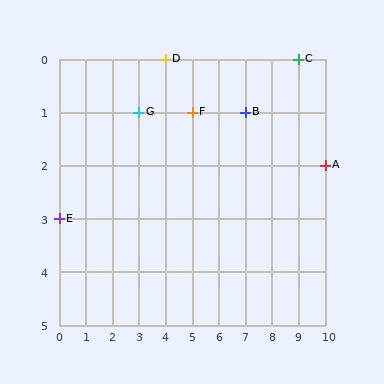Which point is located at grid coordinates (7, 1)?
Point B is at (7, 1).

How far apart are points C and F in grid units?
Points C and F are 4 columns and 1 row apart (about 4.1 grid units diagonally).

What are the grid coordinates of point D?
Point D is at grid coordinates (4, 0).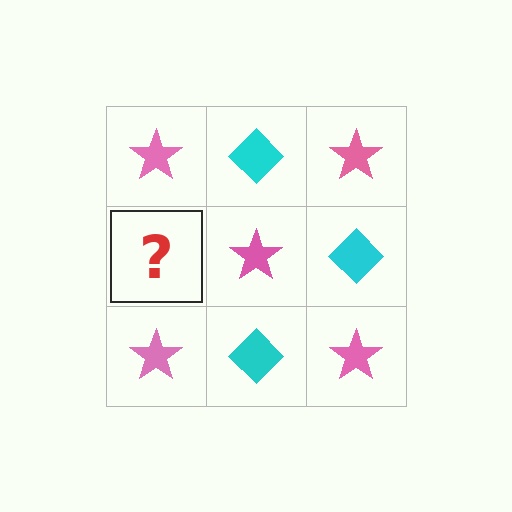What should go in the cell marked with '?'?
The missing cell should contain a cyan diamond.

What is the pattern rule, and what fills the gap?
The rule is that it alternates pink star and cyan diamond in a checkerboard pattern. The gap should be filled with a cyan diamond.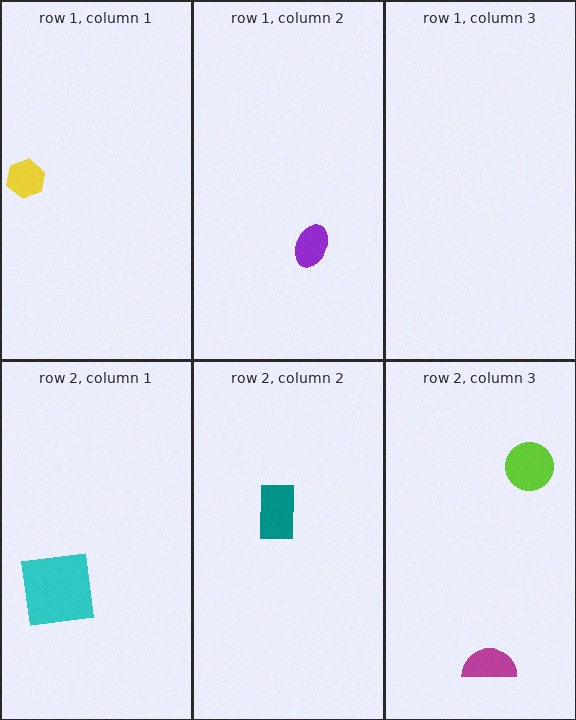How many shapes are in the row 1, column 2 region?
1.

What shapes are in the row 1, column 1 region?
The yellow hexagon.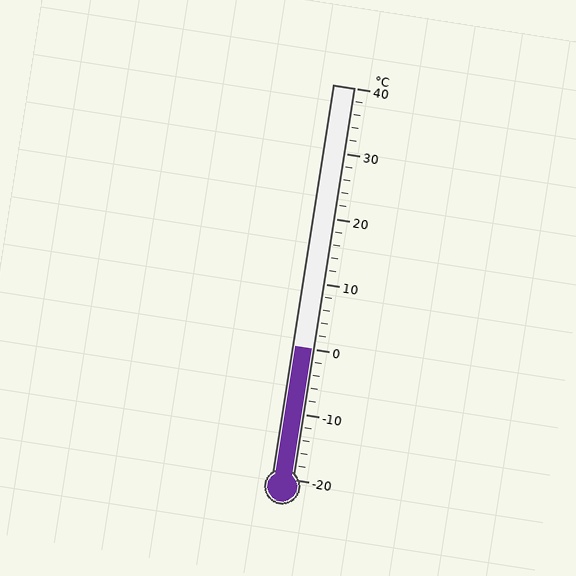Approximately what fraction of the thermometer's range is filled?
The thermometer is filled to approximately 35% of its range.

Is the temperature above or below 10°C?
The temperature is below 10°C.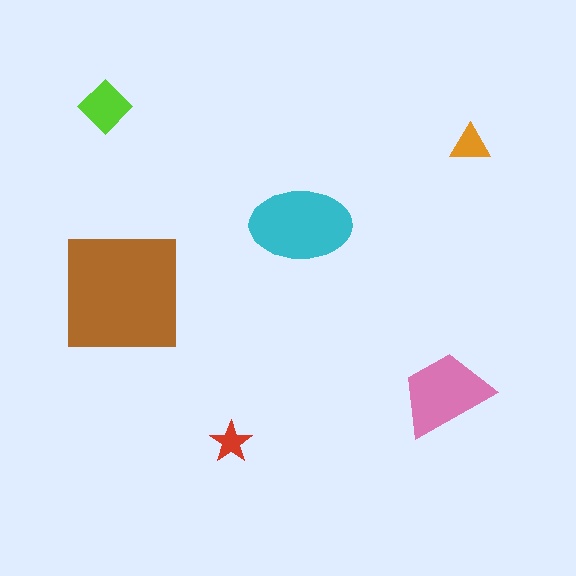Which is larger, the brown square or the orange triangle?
The brown square.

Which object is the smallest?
The red star.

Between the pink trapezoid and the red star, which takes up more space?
The pink trapezoid.